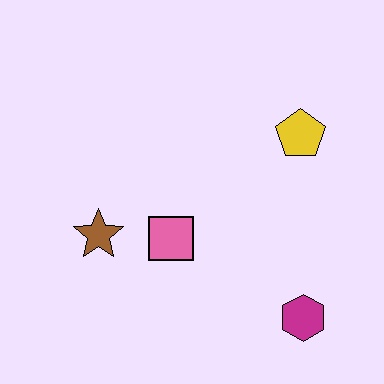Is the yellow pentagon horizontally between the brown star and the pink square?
No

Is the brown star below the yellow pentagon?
Yes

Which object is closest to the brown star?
The pink square is closest to the brown star.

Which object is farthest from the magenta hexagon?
The brown star is farthest from the magenta hexagon.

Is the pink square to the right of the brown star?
Yes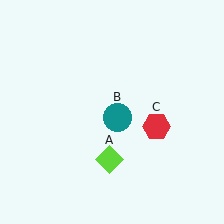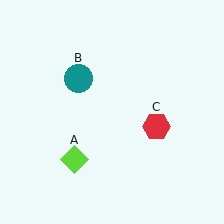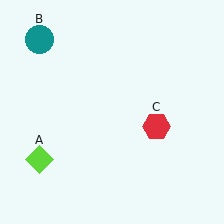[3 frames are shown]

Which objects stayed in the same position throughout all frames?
Red hexagon (object C) remained stationary.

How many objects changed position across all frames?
2 objects changed position: lime diamond (object A), teal circle (object B).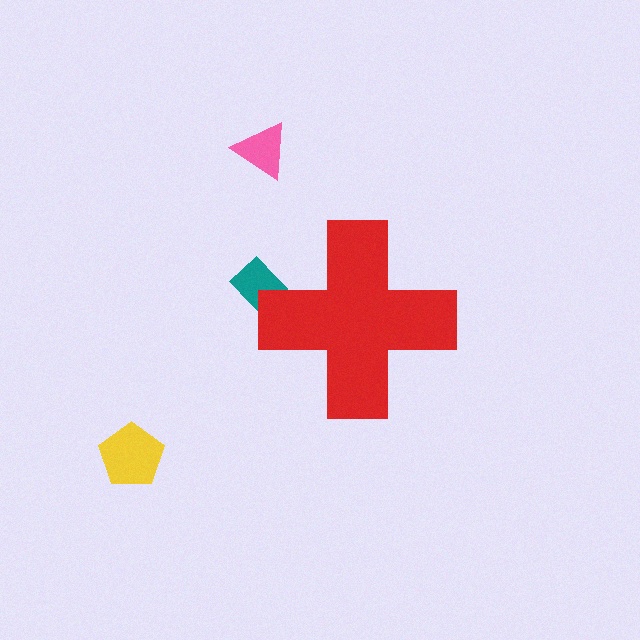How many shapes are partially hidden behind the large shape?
1 shape is partially hidden.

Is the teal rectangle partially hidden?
Yes, the teal rectangle is partially hidden behind the red cross.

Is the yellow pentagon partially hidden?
No, the yellow pentagon is fully visible.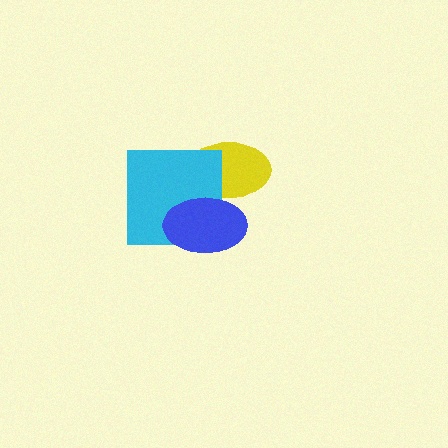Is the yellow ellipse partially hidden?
Yes, it is partially covered by another shape.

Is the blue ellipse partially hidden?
No, no other shape covers it.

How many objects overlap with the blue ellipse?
2 objects overlap with the blue ellipse.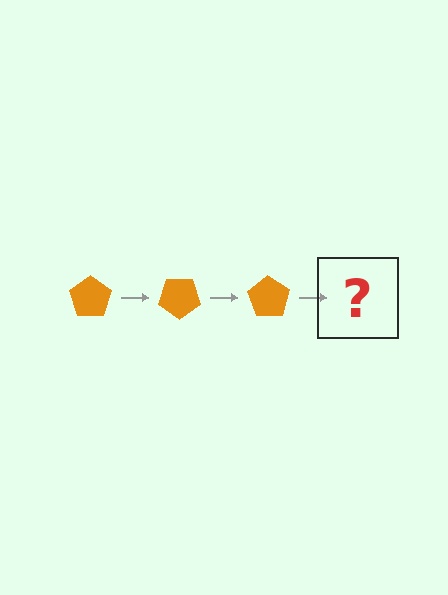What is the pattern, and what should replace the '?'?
The pattern is that the pentagon rotates 35 degrees each step. The '?' should be an orange pentagon rotated 105 degrees.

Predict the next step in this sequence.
The next step is an orange pentagon rotated 105 degrees.